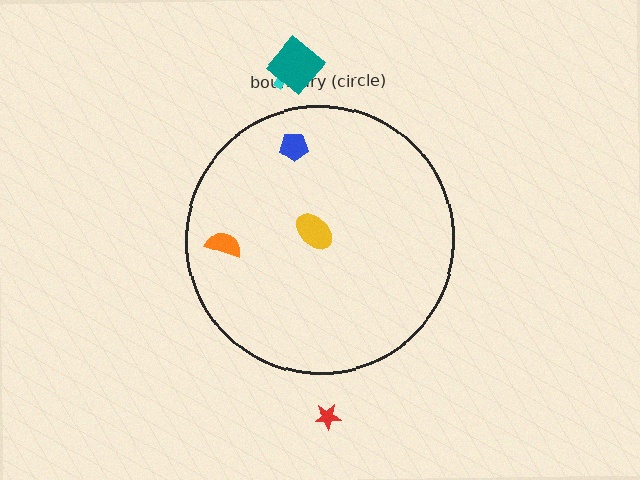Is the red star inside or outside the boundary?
Outside.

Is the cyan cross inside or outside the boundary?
Outside.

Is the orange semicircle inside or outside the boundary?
Inside.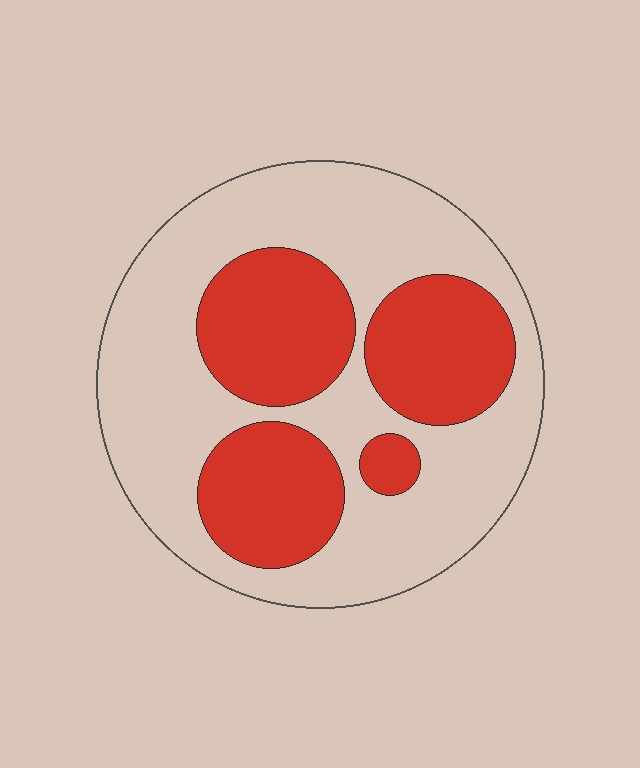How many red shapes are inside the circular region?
4.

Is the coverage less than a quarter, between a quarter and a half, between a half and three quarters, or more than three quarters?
Between a quarter and a half.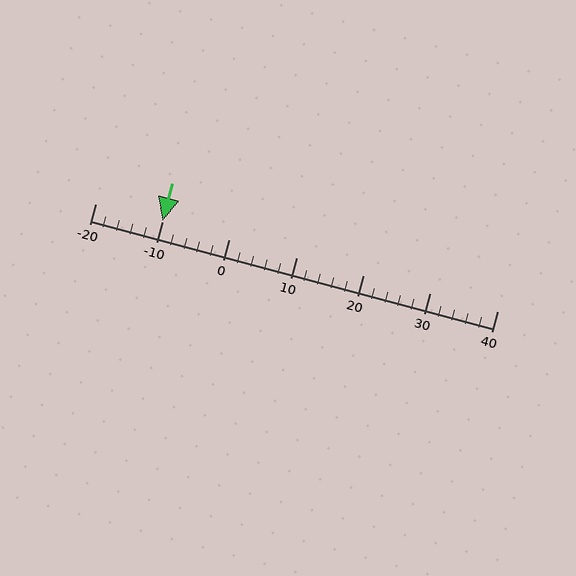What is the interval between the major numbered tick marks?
The major tick marks are spaced 10 units apart.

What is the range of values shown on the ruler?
The ruler shows values from -20 to 40.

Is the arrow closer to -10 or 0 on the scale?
The arrow is closer to -10.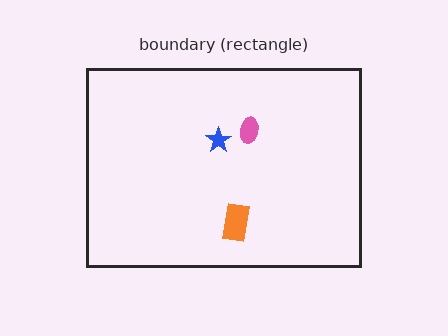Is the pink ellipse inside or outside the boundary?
Inside.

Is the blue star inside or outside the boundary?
Inside.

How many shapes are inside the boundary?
3 inside, 0 outside.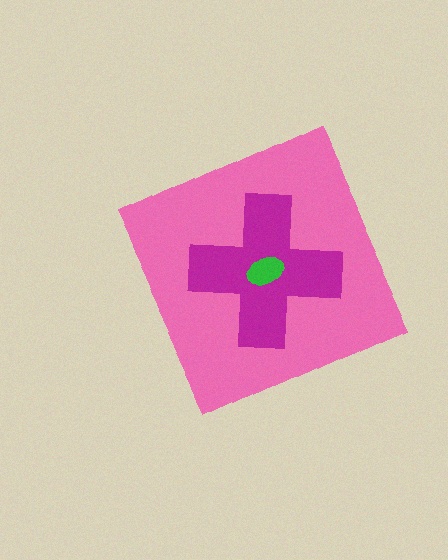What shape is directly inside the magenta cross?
The green ellipse.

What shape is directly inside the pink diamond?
The magenta cross.